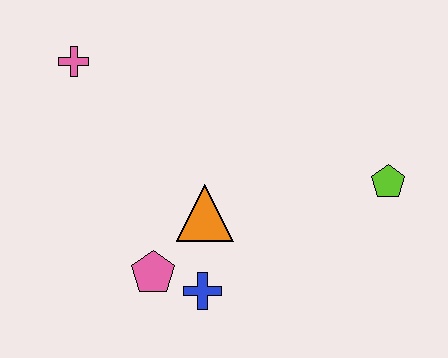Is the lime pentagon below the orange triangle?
No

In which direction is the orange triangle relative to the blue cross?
The orange triangle is above the blue cross.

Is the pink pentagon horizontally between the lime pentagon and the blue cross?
No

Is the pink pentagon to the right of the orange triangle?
No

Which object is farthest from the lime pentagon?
The pink cross is farthest from the lime pentagon.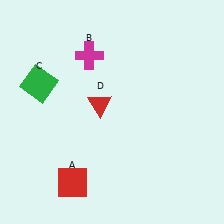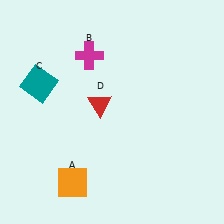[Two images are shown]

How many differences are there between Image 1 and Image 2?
There are 2 differences between the two images.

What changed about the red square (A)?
In Image 1, A is red. In Image 2, it changed to orange.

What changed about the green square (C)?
In Image 1, C is green. In Image 2, it changed to teal.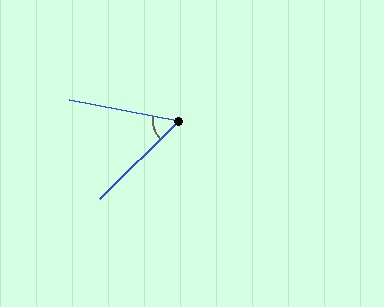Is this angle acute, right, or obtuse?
It is acute.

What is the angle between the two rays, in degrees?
Approximately 56 degrees.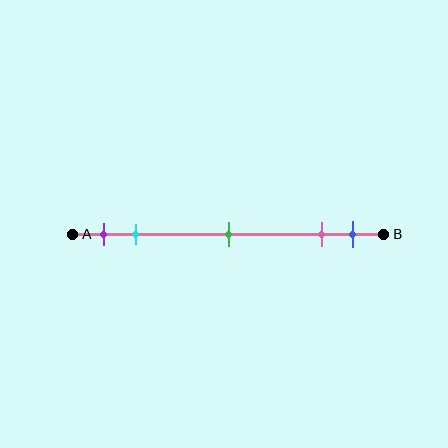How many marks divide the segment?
There are 5 marks dividing the segment.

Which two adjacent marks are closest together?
The pink and blue marks are the closest adjacent pair.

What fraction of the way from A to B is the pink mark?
The pink mark is approximately 80% (0.8) of the way from A to B.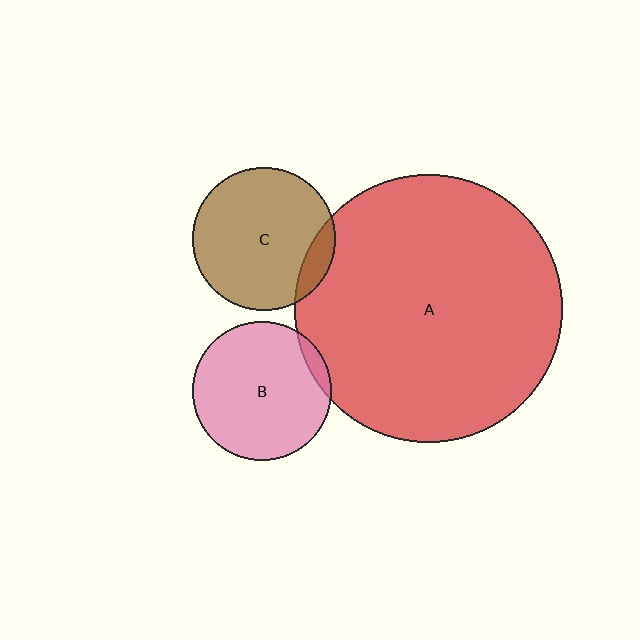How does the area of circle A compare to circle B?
Approximately 3.7 times.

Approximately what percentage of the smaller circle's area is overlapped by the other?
Approximately 10%.